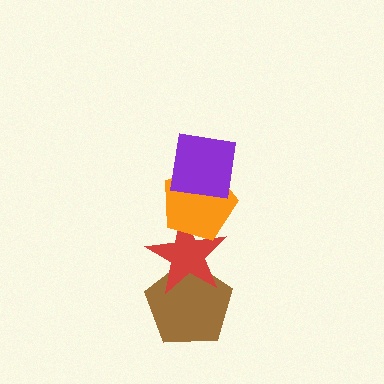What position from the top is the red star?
The red star is 3rd from the top.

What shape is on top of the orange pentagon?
The purple square is on top of the orange pentagon.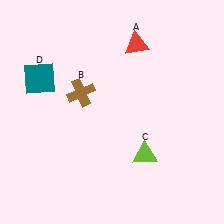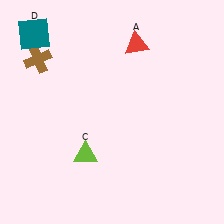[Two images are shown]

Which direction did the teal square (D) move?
The teal square (D) moved up.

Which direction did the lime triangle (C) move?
The lime triangle (C) moved left.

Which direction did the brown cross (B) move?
The brown cross (B) moved left.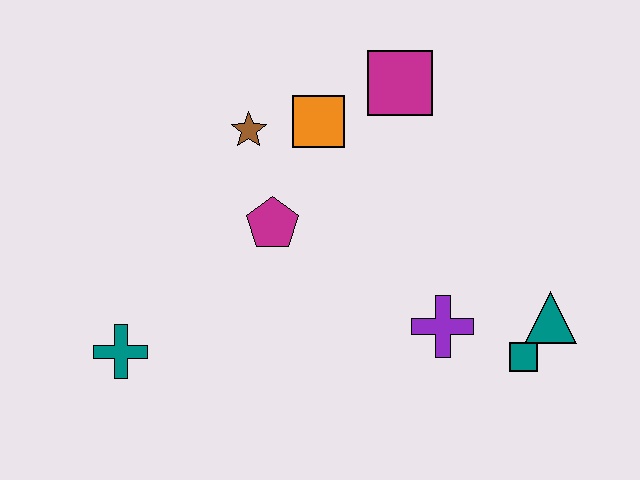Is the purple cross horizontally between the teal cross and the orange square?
No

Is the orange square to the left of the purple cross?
Yes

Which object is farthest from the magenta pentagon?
The teal triangle is farthest from the magenta pentagon.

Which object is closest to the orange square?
The brown star is closest to the orange square.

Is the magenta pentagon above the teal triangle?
Yes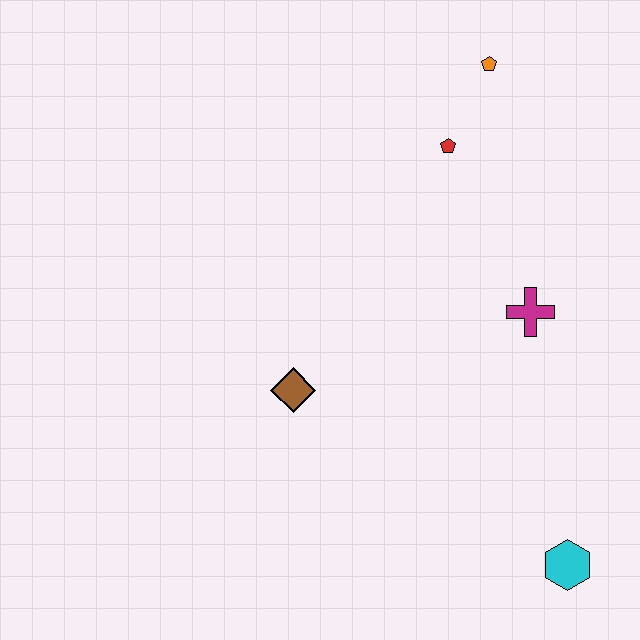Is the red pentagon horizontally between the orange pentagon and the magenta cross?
No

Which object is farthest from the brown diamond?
The orange pentagon is farthest from the brown diamond.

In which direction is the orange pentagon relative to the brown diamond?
The orange pentagon is above the brown diamond.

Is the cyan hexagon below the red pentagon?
Yes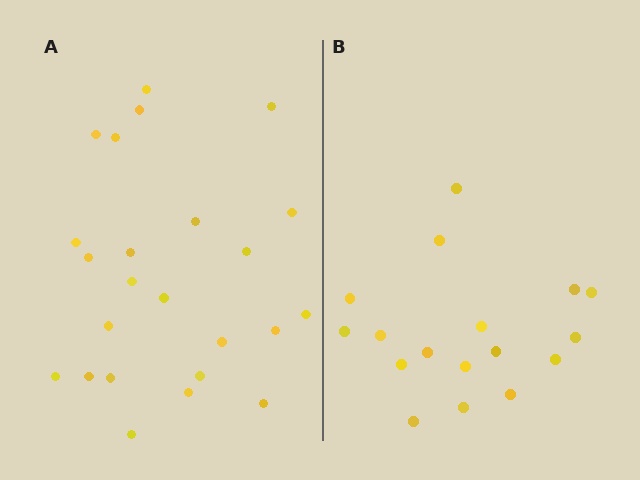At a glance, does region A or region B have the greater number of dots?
Region A (the left region) has more dots.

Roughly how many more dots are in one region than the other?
Region A has roughly 8 or so more dots than region B.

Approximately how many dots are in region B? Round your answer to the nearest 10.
About 20 dots. (The exact count is 17, which rounds to 20.)